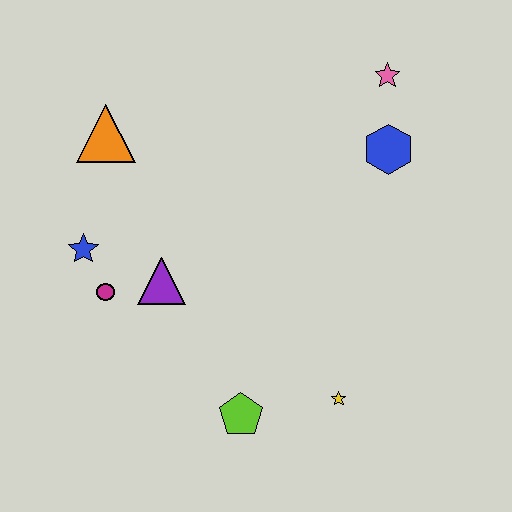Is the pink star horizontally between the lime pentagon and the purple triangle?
No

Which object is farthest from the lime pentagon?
The pink star is farthest from the lime pentagon.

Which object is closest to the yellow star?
The lime pentagon is closest to the yellow star.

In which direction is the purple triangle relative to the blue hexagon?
The purple triangle is to the left of the blue hexagon.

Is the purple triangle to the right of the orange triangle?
Yes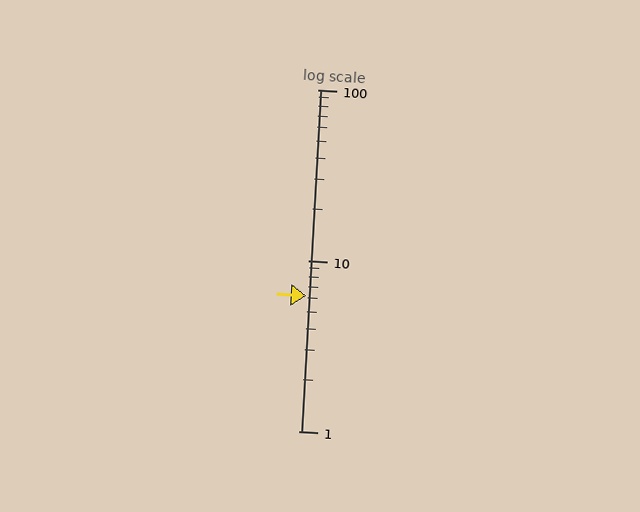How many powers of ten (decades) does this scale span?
The scale spans 2 decades, from 1 to 100.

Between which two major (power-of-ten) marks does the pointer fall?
The pointer is between 1 and 10.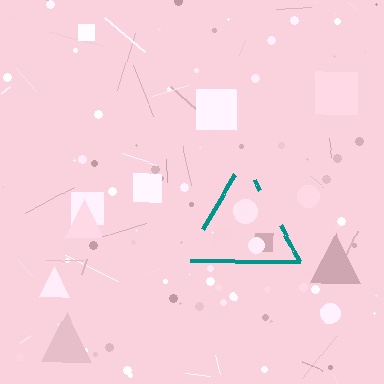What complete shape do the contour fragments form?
The contour fragments form a triangle.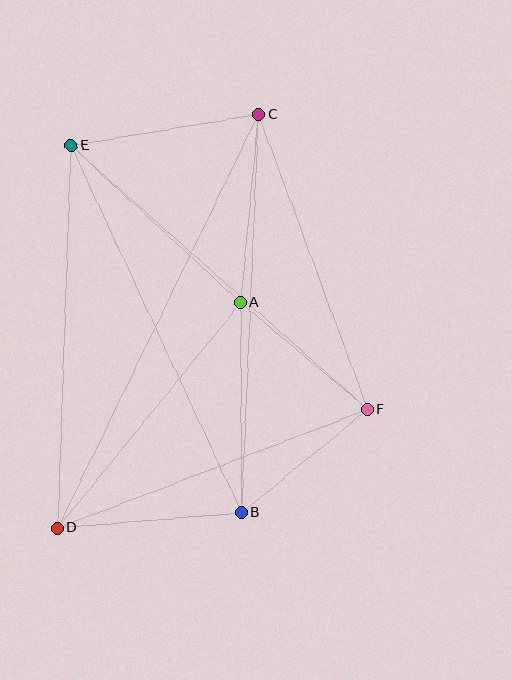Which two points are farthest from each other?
Points C and D are farthest from each other.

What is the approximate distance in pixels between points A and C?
The distance between A and C is approximately 189 pixels.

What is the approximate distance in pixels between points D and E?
The distance between D and E is approximately 383 pixels.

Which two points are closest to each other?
Points B and F are closest to each other.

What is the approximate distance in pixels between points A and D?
The distance between A and D is approximately 291 pixels.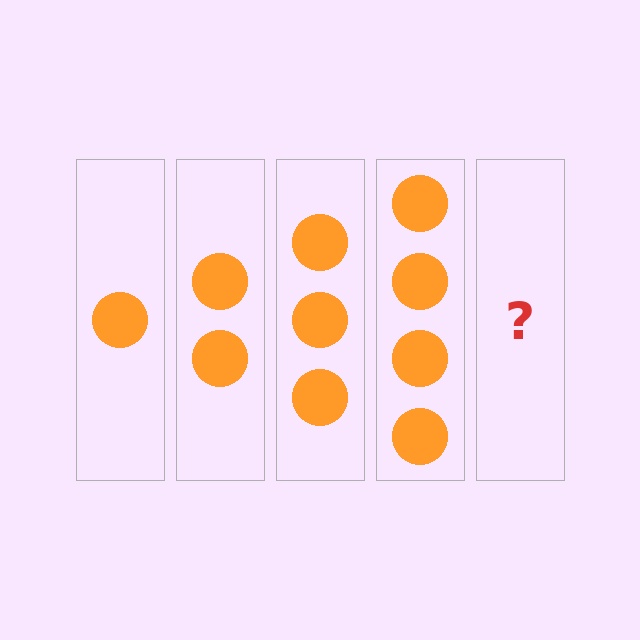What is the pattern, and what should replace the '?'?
The pattern is that each step adds one more circle. The '?' should be 5 circles.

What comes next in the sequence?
The next element should be 5 circles.